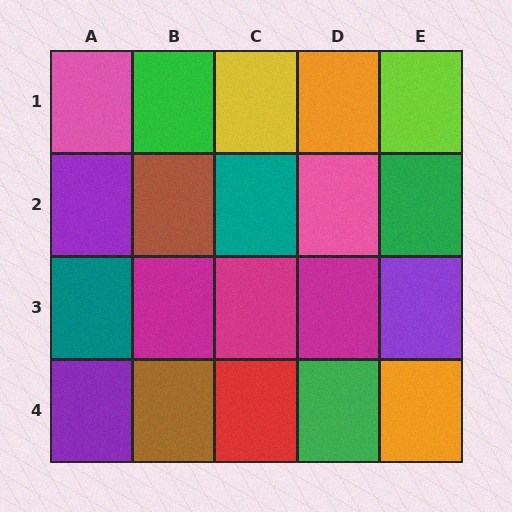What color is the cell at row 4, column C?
Red.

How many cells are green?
3 cells are green.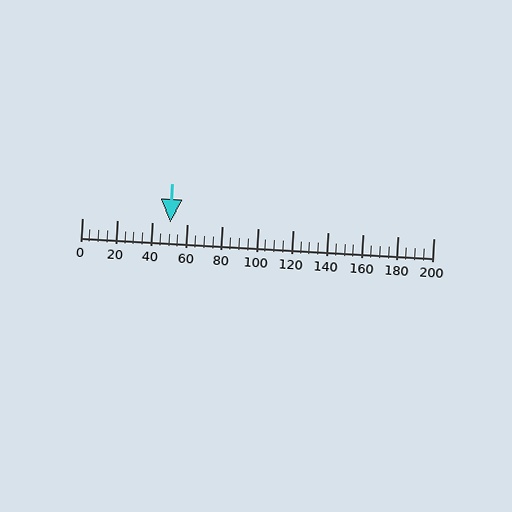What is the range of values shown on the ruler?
The ruler shows values from 0 to 200.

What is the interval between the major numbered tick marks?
The major tick marks are spaced 20 units apart.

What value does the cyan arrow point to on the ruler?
The cyan arrow points to approximately 50.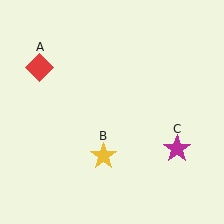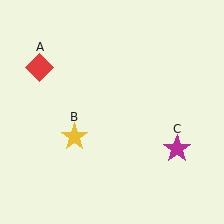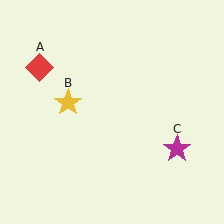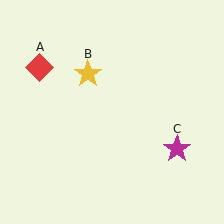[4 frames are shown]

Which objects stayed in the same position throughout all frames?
Red diamond (object A) and magenta star (object C) remained stationary.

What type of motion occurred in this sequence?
The yellow star (object B) rotated clockwise around the center of the scene.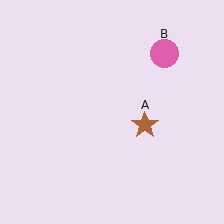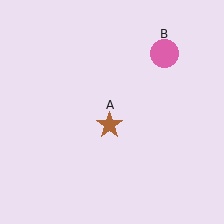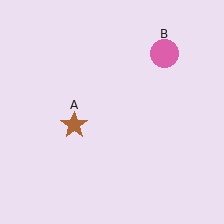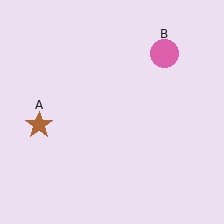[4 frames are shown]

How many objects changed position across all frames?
1 object changed position: brown star (object A).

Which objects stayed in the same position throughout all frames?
Pink circle (object B) remained stationary.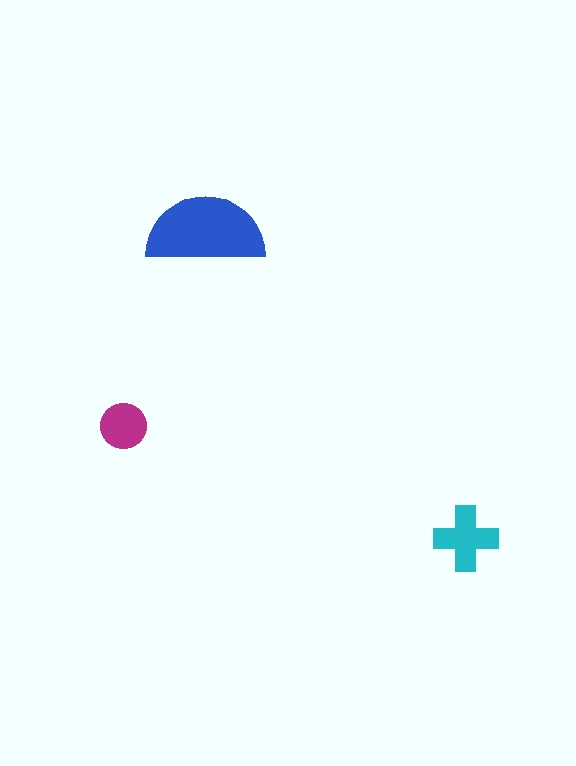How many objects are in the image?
There are 3 objects in the image.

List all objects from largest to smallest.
The blue semicircle, the cyan cross, the magenta circle.